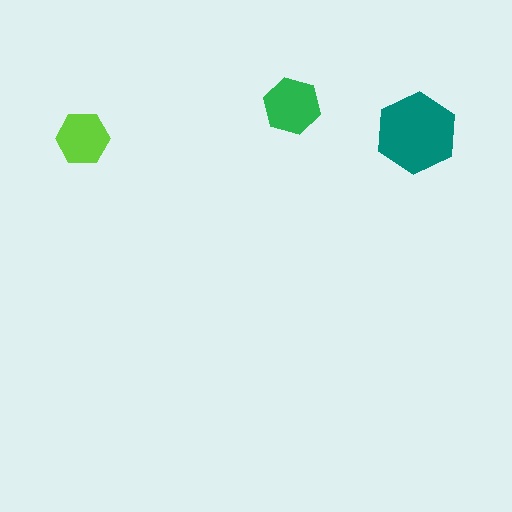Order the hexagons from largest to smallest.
the teal one, the green one, the lime one.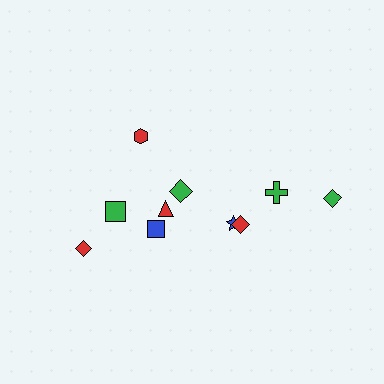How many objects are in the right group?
There are 4 objects.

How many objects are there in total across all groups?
There are 10 objects.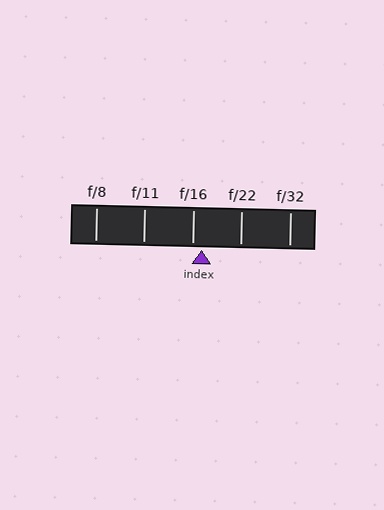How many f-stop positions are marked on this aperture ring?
There are 5 f-stop positions marked.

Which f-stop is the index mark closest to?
The index mark is closest to f/16.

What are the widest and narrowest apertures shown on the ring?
The widest aperture shown is f/8 and the narrowest is f/32.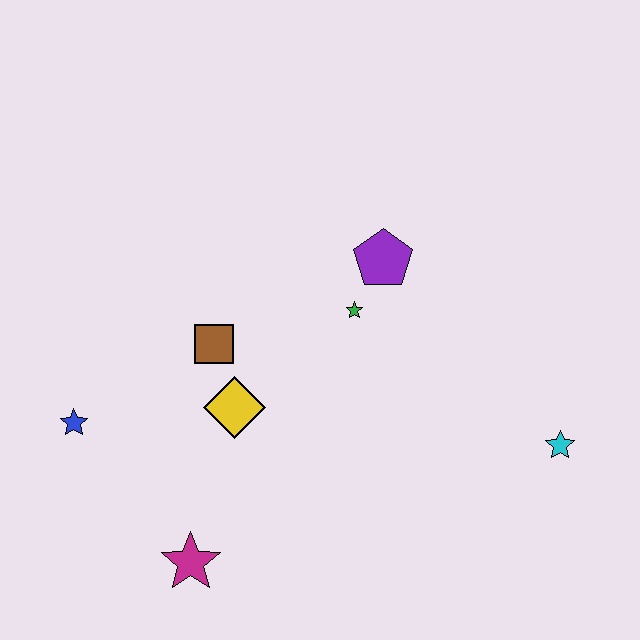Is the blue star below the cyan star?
No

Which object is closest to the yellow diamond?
The brown square is closest to the yellow diamond.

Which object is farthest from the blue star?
The cyan star is farthest from the blue star.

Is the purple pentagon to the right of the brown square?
Yes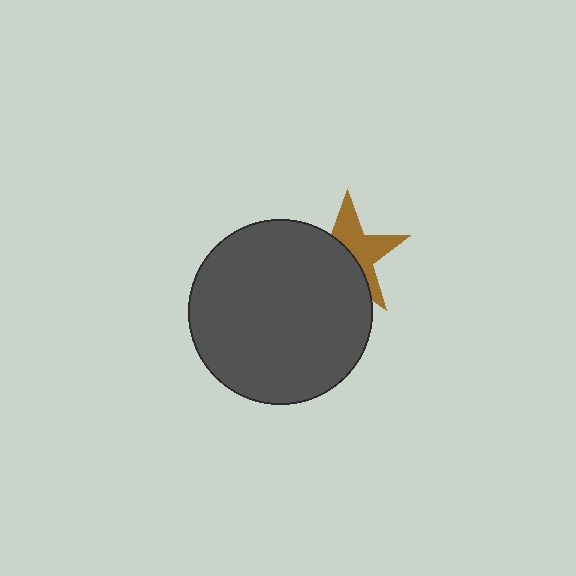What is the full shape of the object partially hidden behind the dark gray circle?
The partially hidden object is a brown star.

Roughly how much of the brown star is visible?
About half of it is visible (roughly 48%).